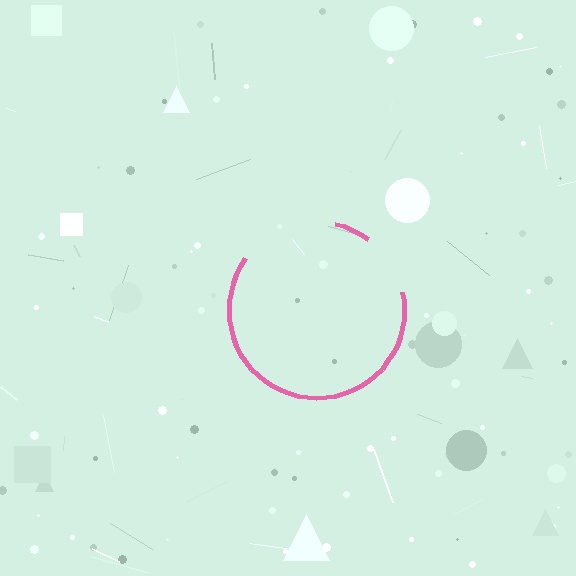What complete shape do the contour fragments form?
The contour fragments form a circle.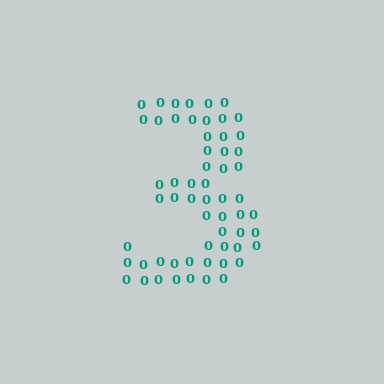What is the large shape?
The large shape is the digit 3.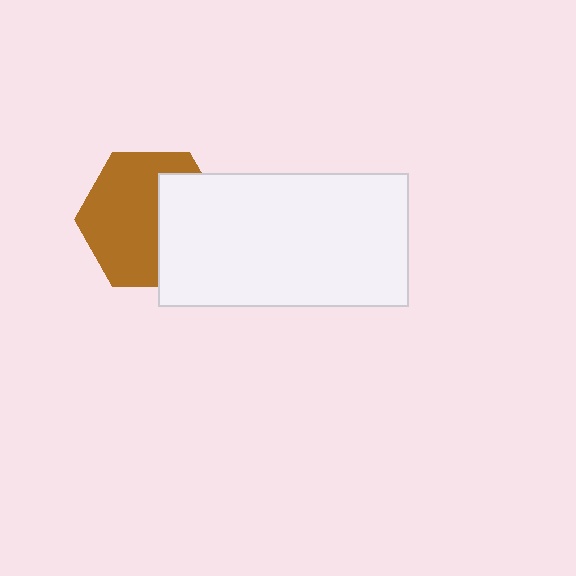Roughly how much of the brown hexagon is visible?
About half of it is visible (roughly 61%).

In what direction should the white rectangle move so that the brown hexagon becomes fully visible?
The white rectangle should move right. That is the shortest direction to clear the overlap and leave the brown hexagon fully visible.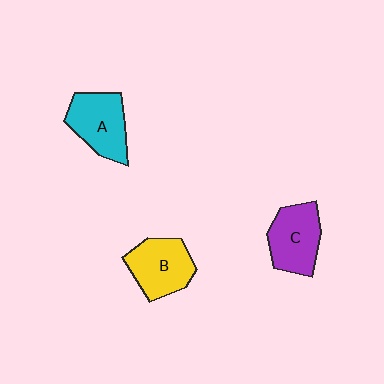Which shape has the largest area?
Shape A (cyan).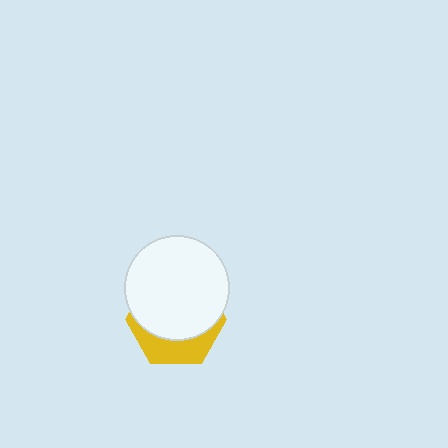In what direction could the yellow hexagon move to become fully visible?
The yellow hexagon could move down. That would shift it out from behind the white circle entirely.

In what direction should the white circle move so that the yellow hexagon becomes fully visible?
The white circle should move up. That is the shortest direction to clear the overlap and leave the yellow hexagon fully visible.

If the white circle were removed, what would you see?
You would see the complete yellow hexagon.